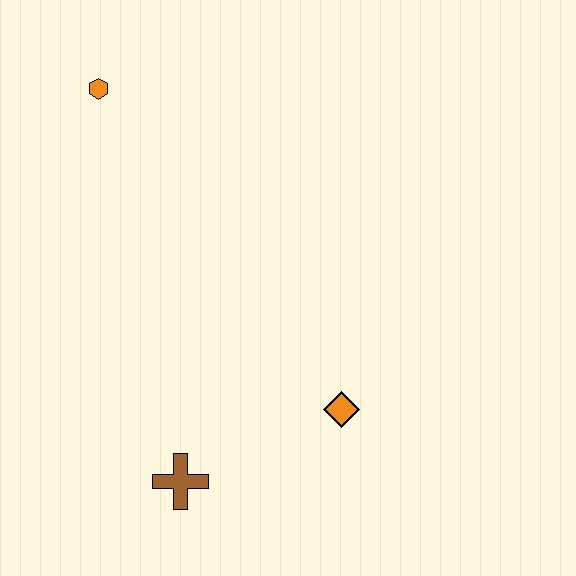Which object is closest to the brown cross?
The orange diamond is closest to the brown cross.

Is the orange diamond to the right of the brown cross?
Yes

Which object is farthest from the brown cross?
The orange hexagon is farthest from the brown cross.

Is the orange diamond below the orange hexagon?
Yes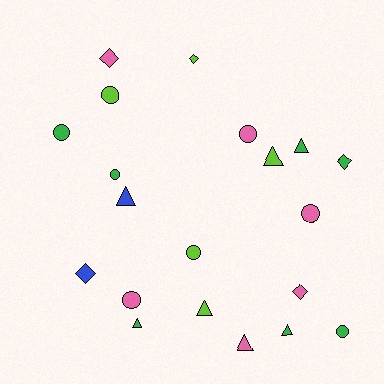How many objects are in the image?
There are 20 objects.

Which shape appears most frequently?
Circle, with 8 objects.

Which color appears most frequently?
Green, with 7 objects.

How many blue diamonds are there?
There is 1 blue diamond.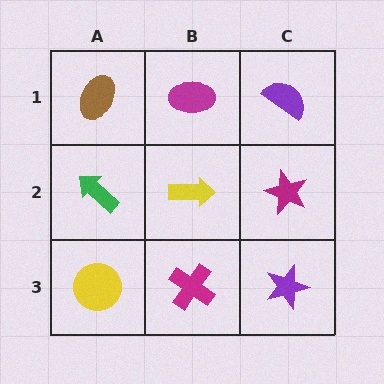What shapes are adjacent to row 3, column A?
A green arrow (row 2, column A), a magenta cross (row 3, column B).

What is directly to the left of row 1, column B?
A brown ellipse.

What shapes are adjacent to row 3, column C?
A magenta star (row 2, column C), a magenta cross (row 3, column B).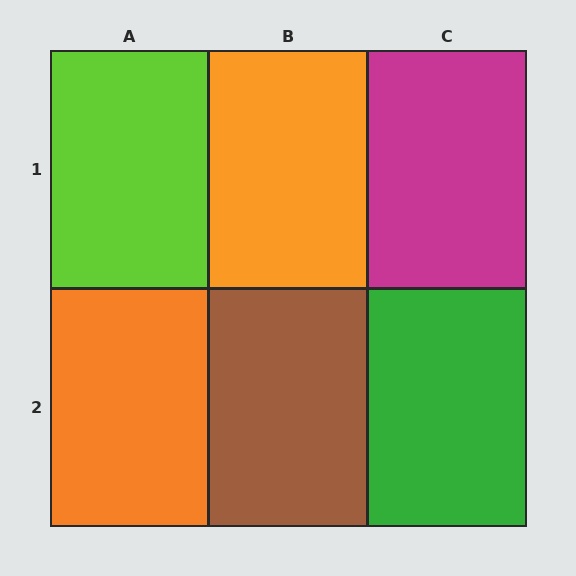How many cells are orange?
2 cells are orange.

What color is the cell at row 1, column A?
Lime.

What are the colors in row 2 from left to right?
Orange, brown, green.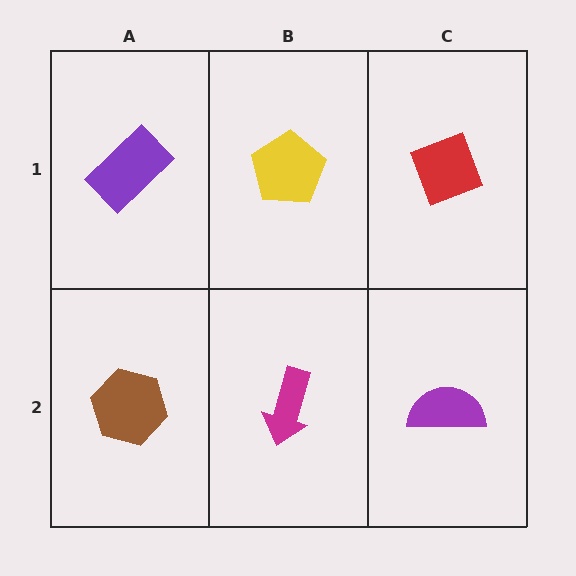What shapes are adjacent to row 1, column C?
A purple semicircle (row 2, column C), a yellow pentagon (row 1, column B).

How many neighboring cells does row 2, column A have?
2.